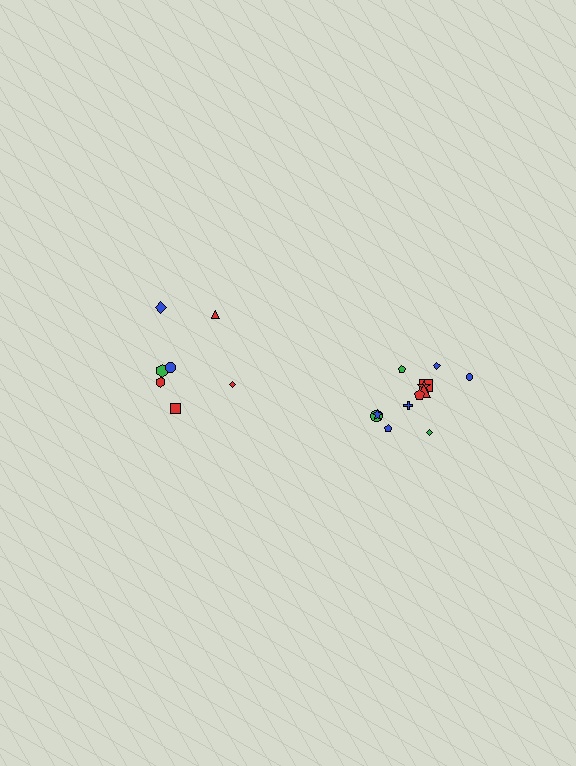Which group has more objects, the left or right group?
The right group.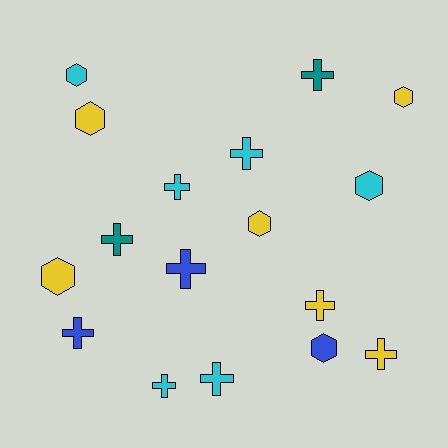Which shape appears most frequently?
Cross, with 10 objects.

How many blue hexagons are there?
There is 1 blue hexagon.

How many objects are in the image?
There are 17 objects.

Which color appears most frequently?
Yellow, with 6 objects.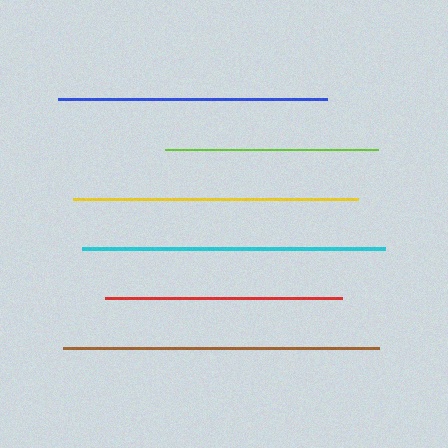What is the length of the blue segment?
The blue segment is approximately 270 pixels long.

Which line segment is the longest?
The brown line is the longest at approximately 315 pixels.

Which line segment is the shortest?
The lime line is the shortest at approximately 214 pixels.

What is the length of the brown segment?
The brown segment is approximately 315 pixels long.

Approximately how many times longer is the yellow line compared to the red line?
The yellow line is approximately 1.2 times the length of the red line.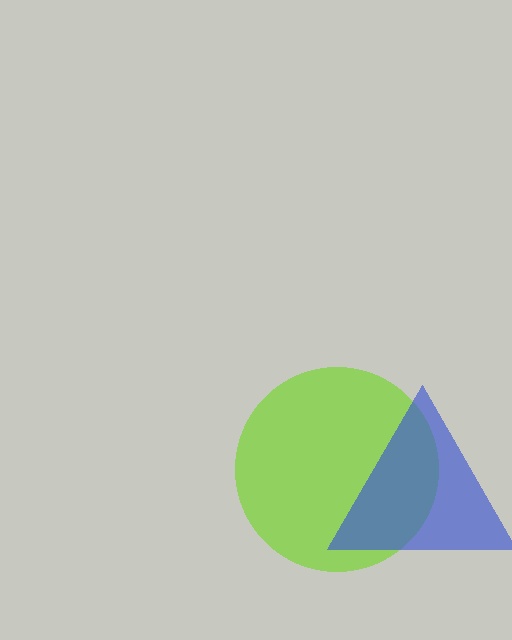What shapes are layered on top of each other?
The layered shapes are: a lime circle, a blue triangle.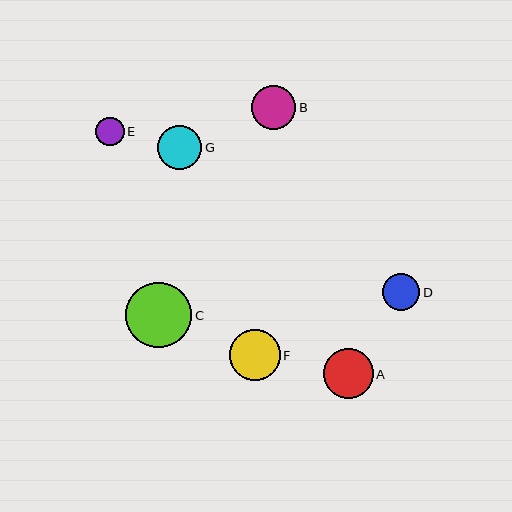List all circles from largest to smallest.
From largest to smallest: C, F, A, B, G, D, E.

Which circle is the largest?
Circle C is the largest with a size of approximately 66 pixels.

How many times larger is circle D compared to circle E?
Circle D is approximately 1.3 times the size of circle E.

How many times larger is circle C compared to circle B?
Circle C is approximately 1.5 times the size of circle B.